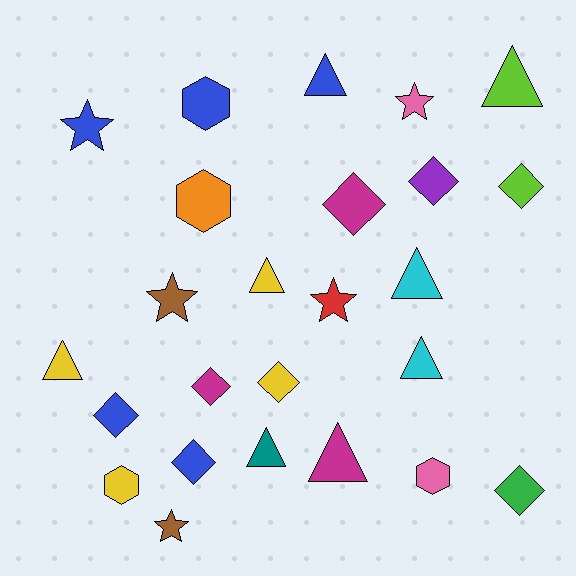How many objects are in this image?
There are 25 objects.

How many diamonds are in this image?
There are 8 diamonds.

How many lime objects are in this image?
There are 2 lime objects.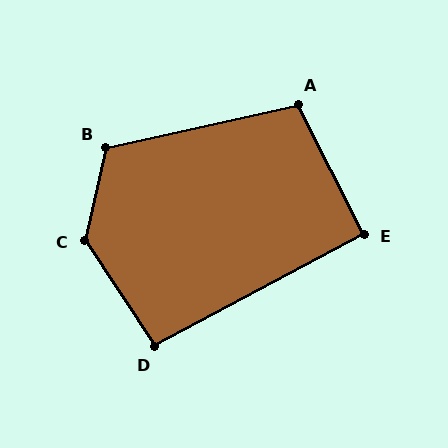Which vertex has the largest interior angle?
C, at approximately 133 degrees.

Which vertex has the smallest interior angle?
E, at approximately 91 degrees.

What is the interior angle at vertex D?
Approximately 96 degrees (obtuse).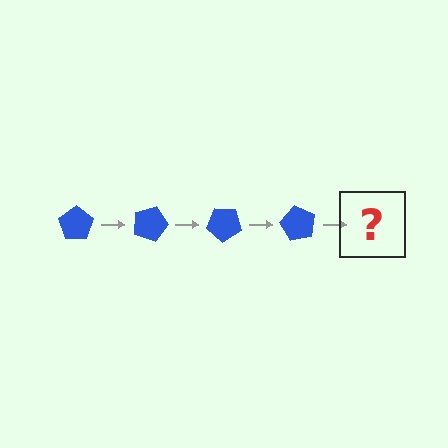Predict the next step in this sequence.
The next step is a blue pentagon rotated 80 degrees.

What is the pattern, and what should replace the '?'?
The pattern is that the pentagon rotates 20 degrees each step. The '?' should be a blue pentagon rotated 80 degrees.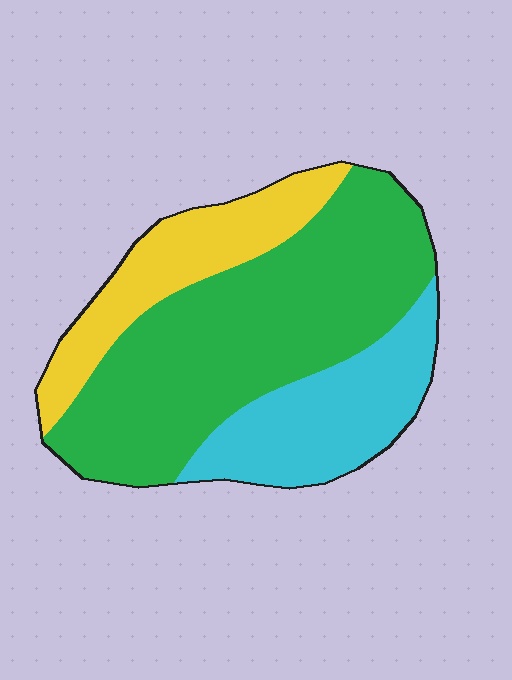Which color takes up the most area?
Green, at roughly 55%.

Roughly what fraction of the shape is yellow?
Yellow takes up between a sixth and a third of the shape.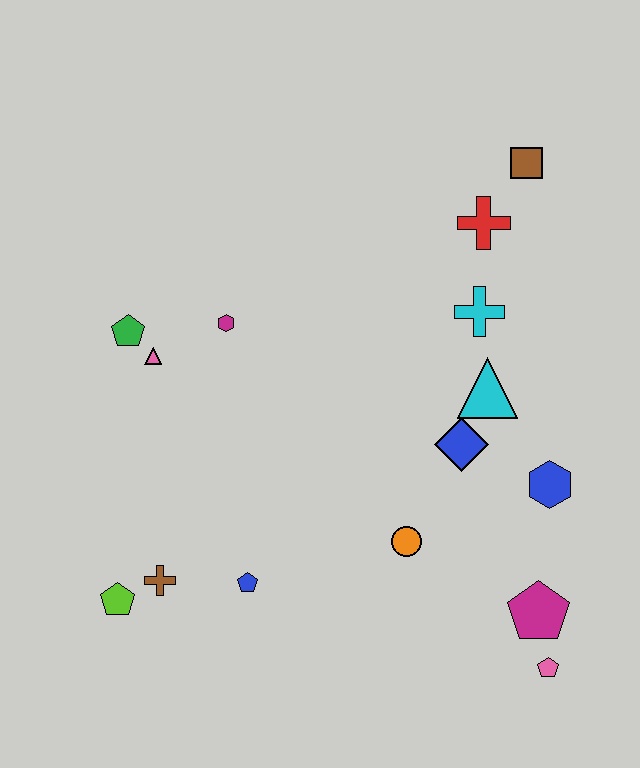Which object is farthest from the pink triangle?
The pink pentagon is farthest from the pink triangle.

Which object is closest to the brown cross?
The lime pentagon is closest to the brown cross.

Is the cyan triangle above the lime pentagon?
Yes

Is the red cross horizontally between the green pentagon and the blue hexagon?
Yes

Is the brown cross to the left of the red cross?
Yes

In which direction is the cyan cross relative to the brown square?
The cyan cross is below the brown square.